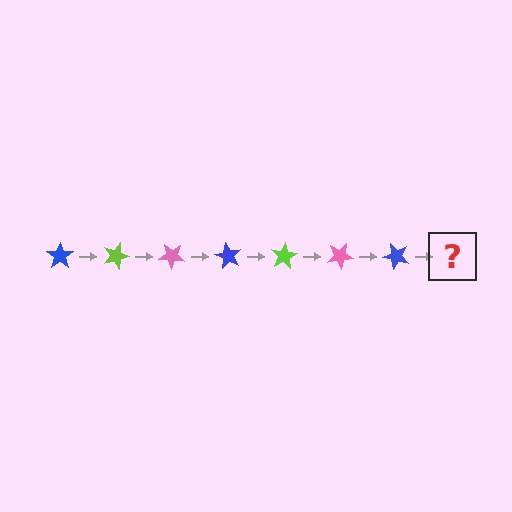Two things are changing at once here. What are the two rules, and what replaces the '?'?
The two rules are that it rotates 20 degrees each step and the color cycles through blue, lime, and pink. The '?' should be a lime star, rotated 140 degrees from the start.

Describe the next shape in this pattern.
It should be a lime star, rotated 140 degrees from the start.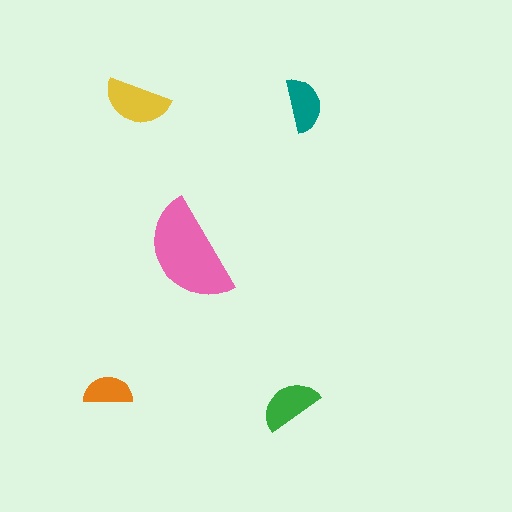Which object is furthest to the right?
The teal semicircle is rightmost.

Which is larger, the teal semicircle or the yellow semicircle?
The yellow one.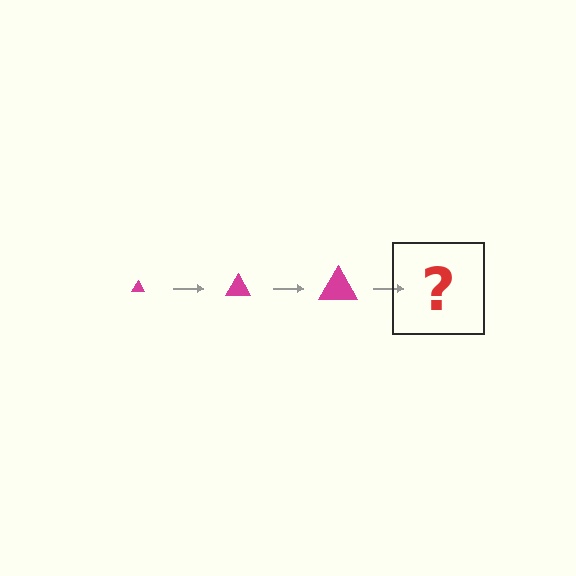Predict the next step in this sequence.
The next step is a magenta triangle, larger than the previous one.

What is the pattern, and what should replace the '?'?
The pattern is that the triangle gets progressively larger each step. The '?' should be a magenta triangle, larger than the previous one.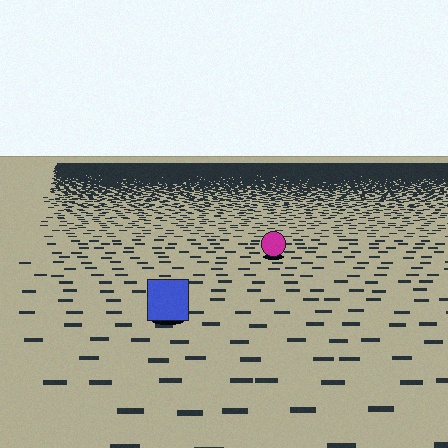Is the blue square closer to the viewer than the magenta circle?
Yes. The blue square is closer — you can tell from the texture gradient: the ground texture is coarser near it.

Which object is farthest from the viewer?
The magenta circle is farthest from the viewer. It appears smaller and the ground texture around it is denser.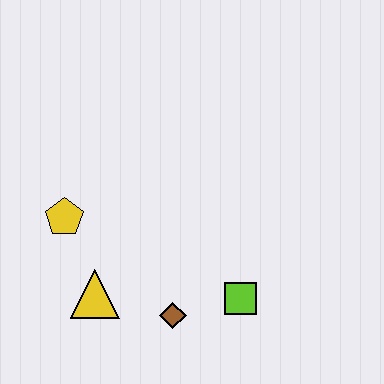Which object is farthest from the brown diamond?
The yellow pentagon is farthest from the brown diamond.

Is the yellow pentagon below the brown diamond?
No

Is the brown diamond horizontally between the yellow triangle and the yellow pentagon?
No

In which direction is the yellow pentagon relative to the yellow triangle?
The yellow pentagon is above the yellow triangle.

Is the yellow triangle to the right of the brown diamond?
No